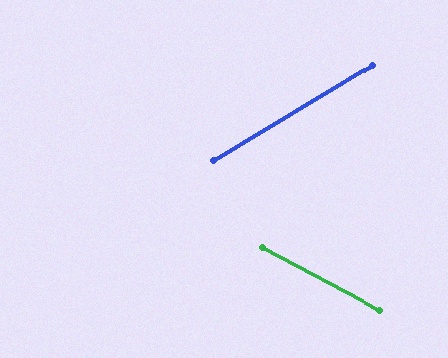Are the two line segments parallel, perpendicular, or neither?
Neither parallel nor perpendicular — they differ by about 59°.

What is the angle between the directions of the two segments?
Approximately 59 degrees.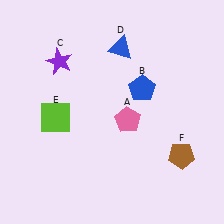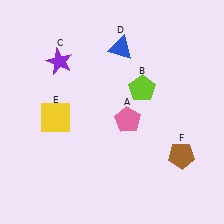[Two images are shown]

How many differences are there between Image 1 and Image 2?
There are 2 differences between the two images.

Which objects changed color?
B changed from blue to lime. E changed from lime to yellow.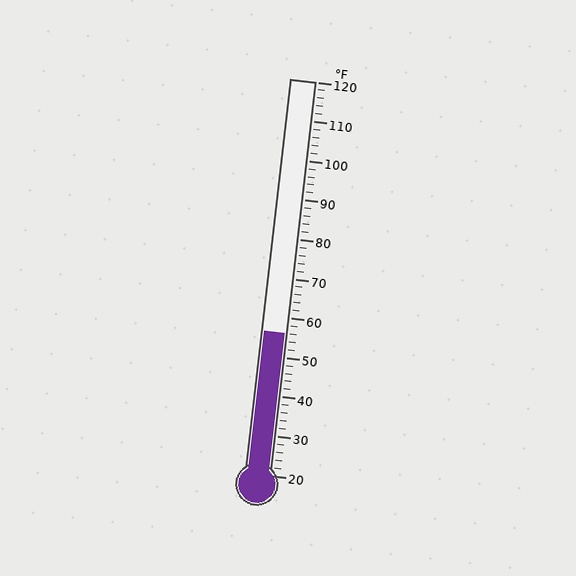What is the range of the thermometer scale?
The thermometer scale ranges from 20°F to 120°F.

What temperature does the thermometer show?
The thermometer shows approximately 56°F.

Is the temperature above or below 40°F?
The temperature is above 40°F.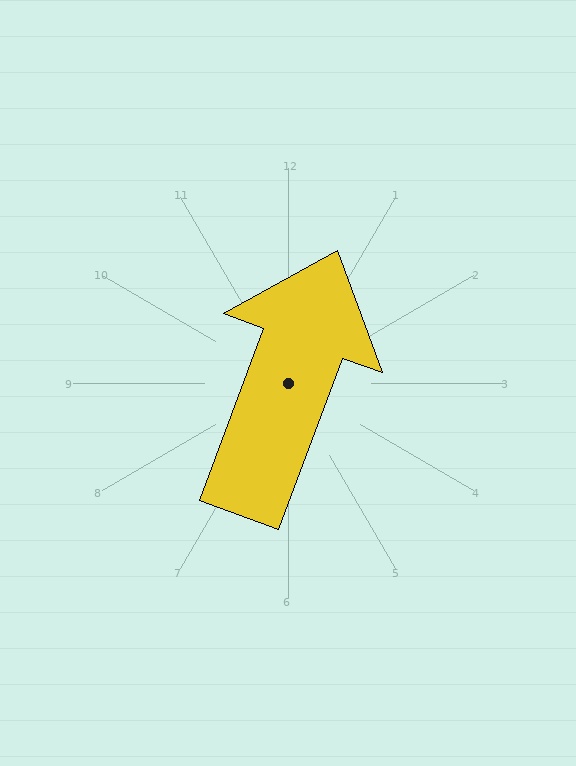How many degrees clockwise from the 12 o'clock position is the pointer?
Approximately 20 degrees.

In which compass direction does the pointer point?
North.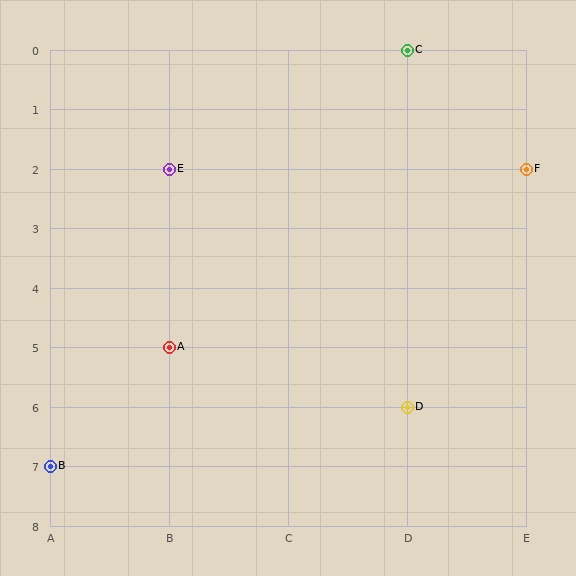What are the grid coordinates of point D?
Point D is at grid coordinates (D, 6).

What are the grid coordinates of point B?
Point B is at grid coordinates (A, 7).